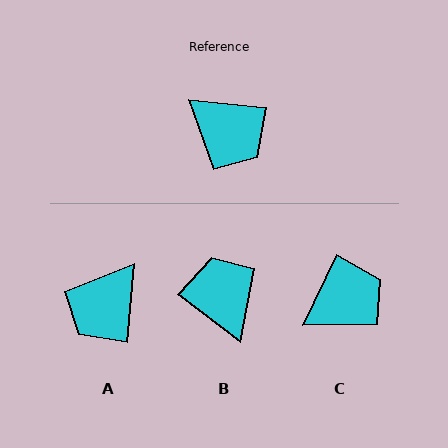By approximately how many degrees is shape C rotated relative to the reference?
Approximately 70 degrees counter-clockwise.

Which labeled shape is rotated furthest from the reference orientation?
B, about 149 degrees away.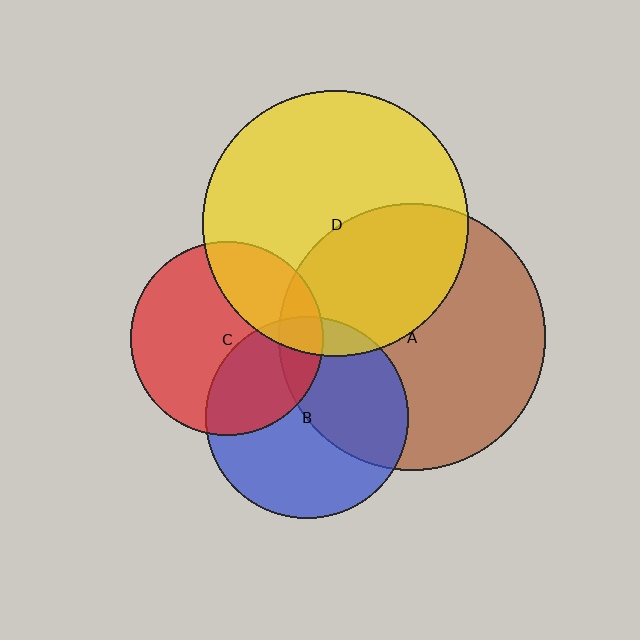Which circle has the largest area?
Circle A (brown).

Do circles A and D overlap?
Yes.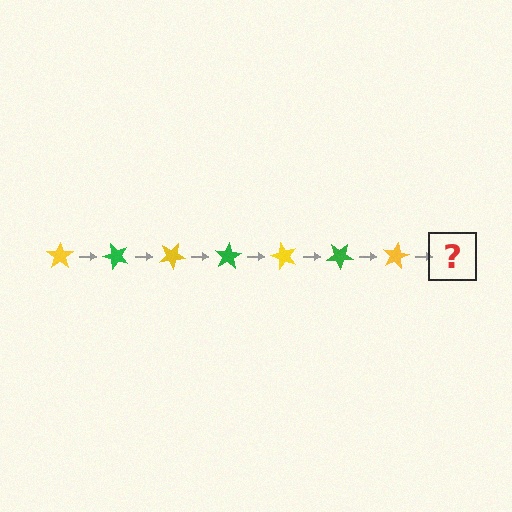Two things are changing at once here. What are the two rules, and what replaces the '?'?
The two rules are that it rotates 50 degrees each step and the color cycles through yellow and green. The '?' should be a green star, rotated 350 degrees from the start.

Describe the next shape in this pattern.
It should be a green star, rotated 350 degrees from the start.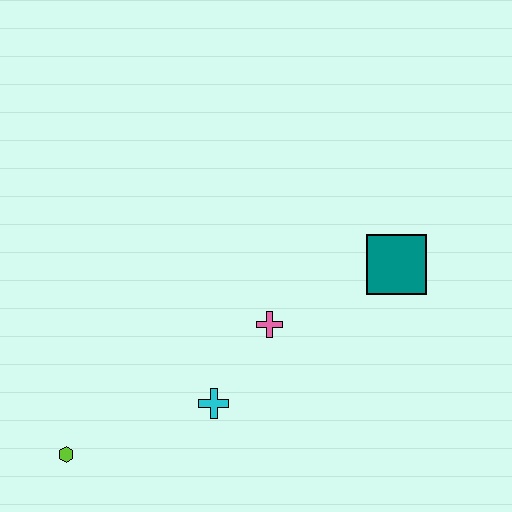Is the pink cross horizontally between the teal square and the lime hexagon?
Yes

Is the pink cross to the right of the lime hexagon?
Yes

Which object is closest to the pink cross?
The cyan cross is closest to the pink cross.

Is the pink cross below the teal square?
Yes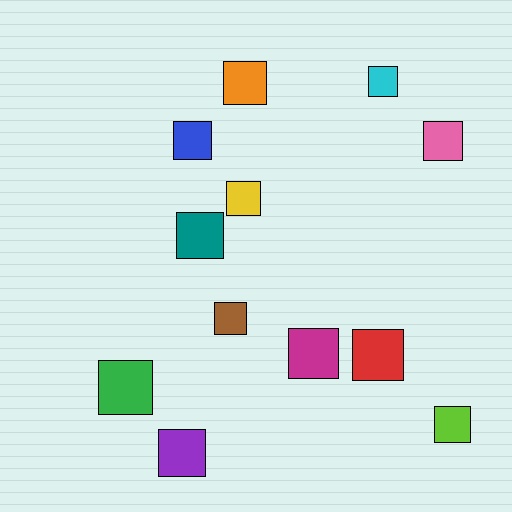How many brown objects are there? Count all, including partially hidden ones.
There is 1 brown object.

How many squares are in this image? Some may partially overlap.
There are 12 squares.